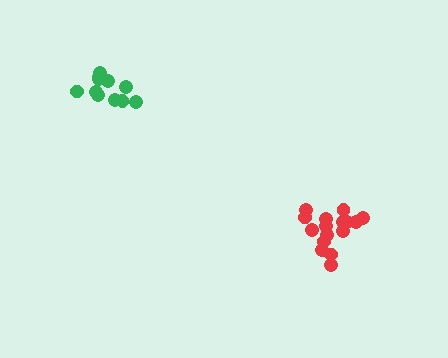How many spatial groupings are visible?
There are 2 spatial groupings.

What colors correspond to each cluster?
The clusters are colored: red, green.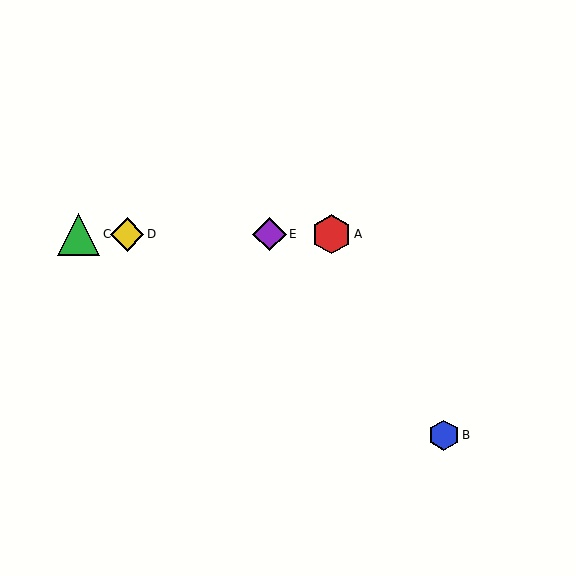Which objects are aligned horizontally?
Objects A, C, D, E are aligned horizontally.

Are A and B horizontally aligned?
No, A is at y≈234 and B is at y≈435.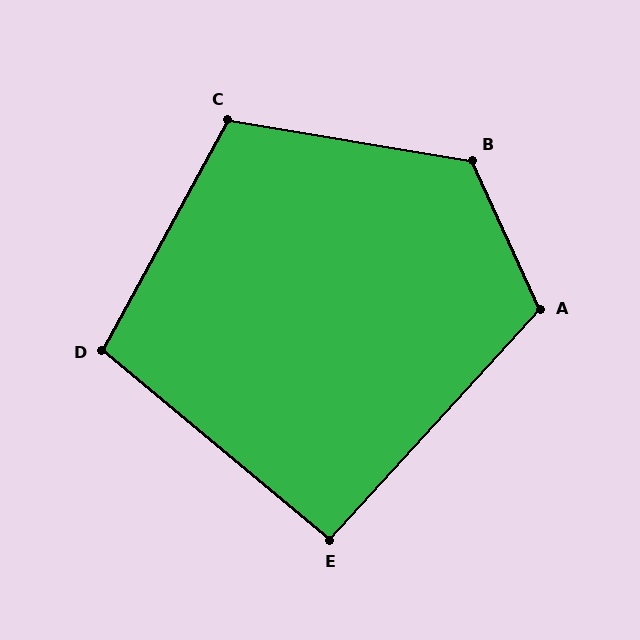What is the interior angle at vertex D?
Approximately 101 degrees (obtuse).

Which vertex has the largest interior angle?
B, at approximately 124 degrees.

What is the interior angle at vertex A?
Approximately 113 degrees (obtuse).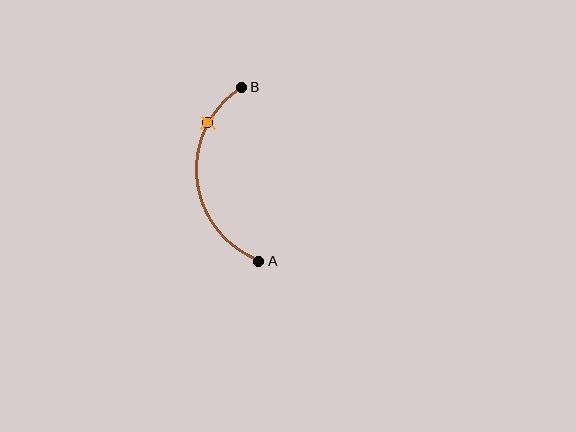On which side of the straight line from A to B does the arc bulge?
The arc bulges to the left of the straight line connecting A and B.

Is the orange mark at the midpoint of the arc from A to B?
No. The orange mark lies on the arc but is closer to endpoint B. The arc midpoint would be at the point on the curve equidistant along the arc from both A and B.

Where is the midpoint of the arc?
The arc midpoint is the point on the curve farthest from the straight line joining A and B. It sits to the left of that line.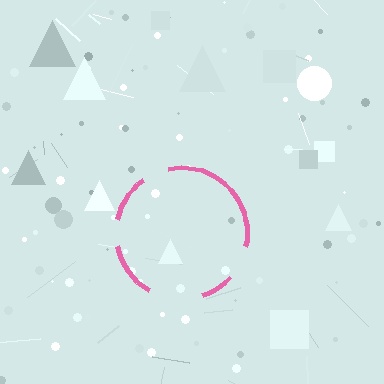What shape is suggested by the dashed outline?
The dashed outline suggests a circle.